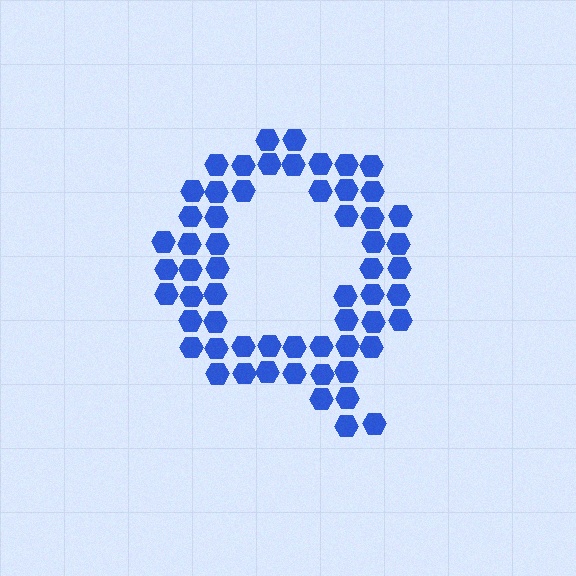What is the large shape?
The large shape is the letter Q.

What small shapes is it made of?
It is made of small hexagons.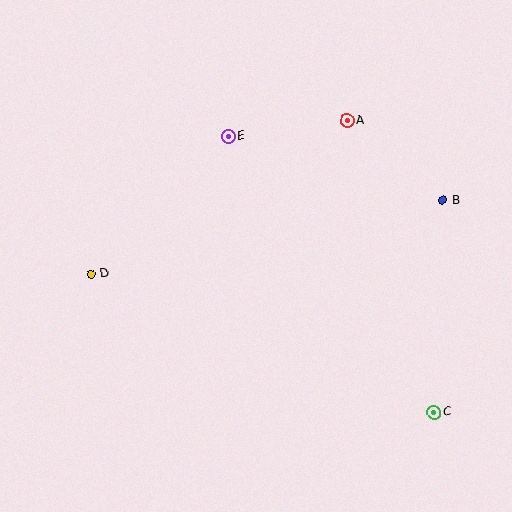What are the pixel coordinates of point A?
Point A is at (347, 120).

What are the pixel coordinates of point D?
Point D is at (91, 274).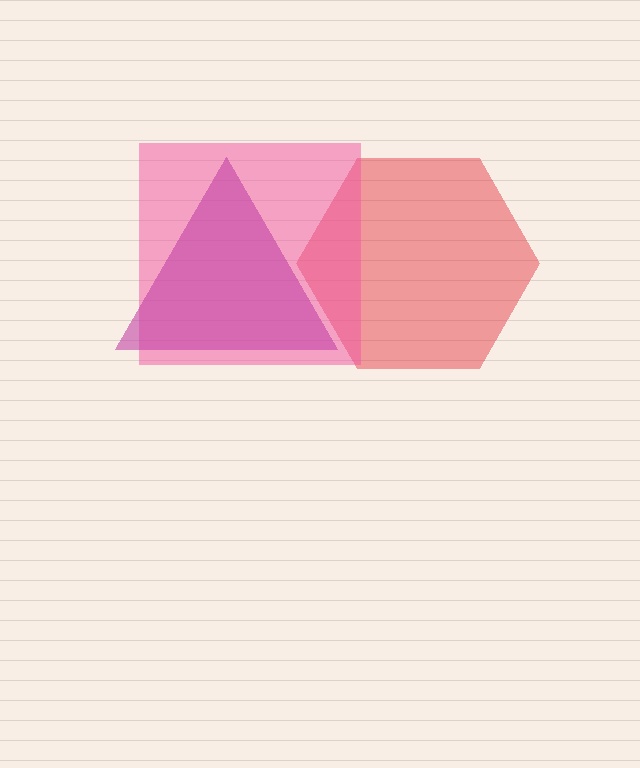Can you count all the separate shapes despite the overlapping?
Yes, there are 3 separate shapes.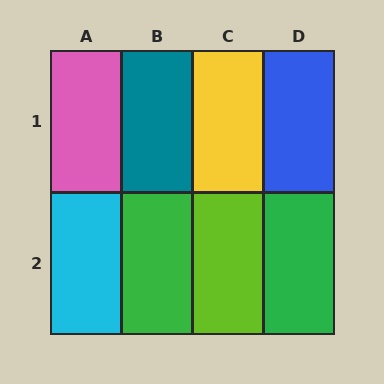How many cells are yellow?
1 cell is yellow.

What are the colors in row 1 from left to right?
Pink, teal, yellow, blue.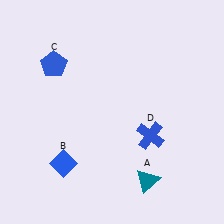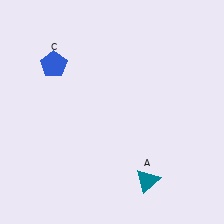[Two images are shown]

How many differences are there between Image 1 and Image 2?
There are 2 differences between the two images.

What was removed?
The blue diamond (B), the blue cross (D) were removed in Image 2.